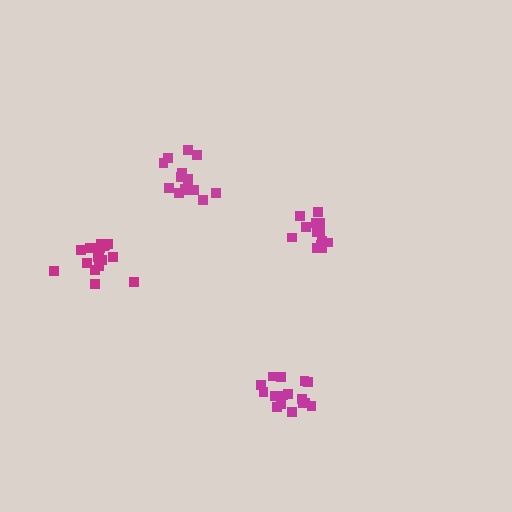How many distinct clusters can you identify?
There are 4 distinct clusters.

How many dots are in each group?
Group 1: 16 dots, Group 2: 16 dots, Group 3: 18 dots, Group 4: 14 dots (64 total).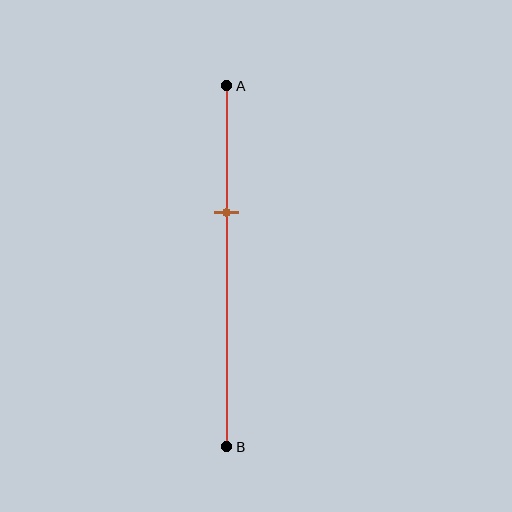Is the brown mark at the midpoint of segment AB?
No, the mark is at about 35% from A, not at the 50% midpoint.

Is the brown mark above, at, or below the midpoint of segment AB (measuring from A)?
The brown mark is above the midpoint of segment AB.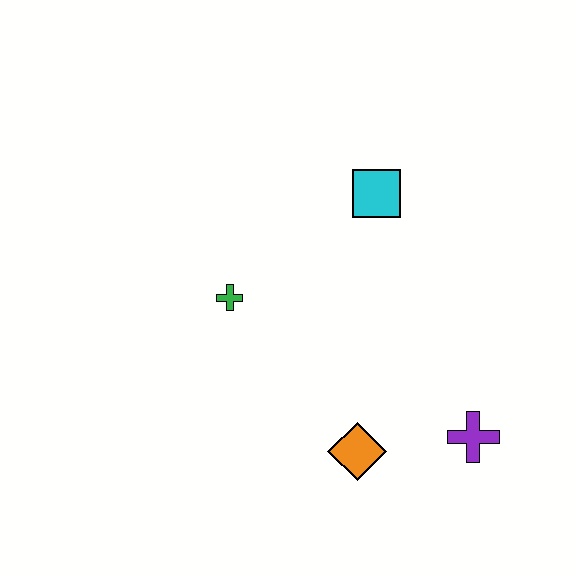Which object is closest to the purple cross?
The orange diamond is closest to the purple cross.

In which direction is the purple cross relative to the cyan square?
The purple cross is below the cyan square.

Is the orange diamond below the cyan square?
Yes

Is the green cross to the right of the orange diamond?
No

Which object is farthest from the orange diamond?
The cyan square is farthest from the orange diamond.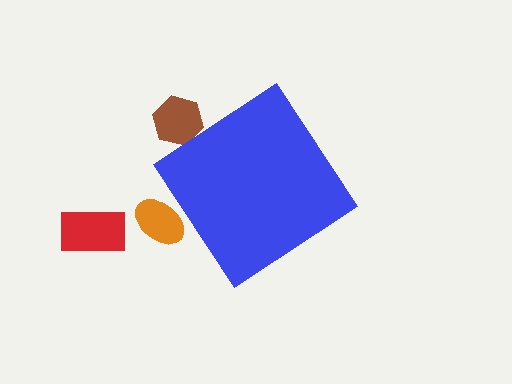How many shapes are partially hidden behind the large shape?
2 shapes are partially hidden.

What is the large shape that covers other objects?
A blue diamond.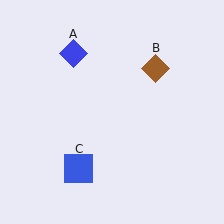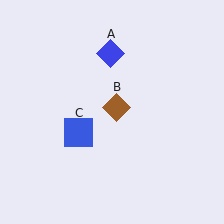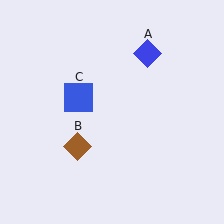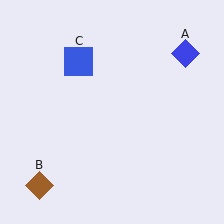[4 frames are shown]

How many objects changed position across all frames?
3 objects changed position: blue diamond (object A), brown diamond (object B), blue square (object C).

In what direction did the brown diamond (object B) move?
The brown diamond (object B) moved down and to the left.